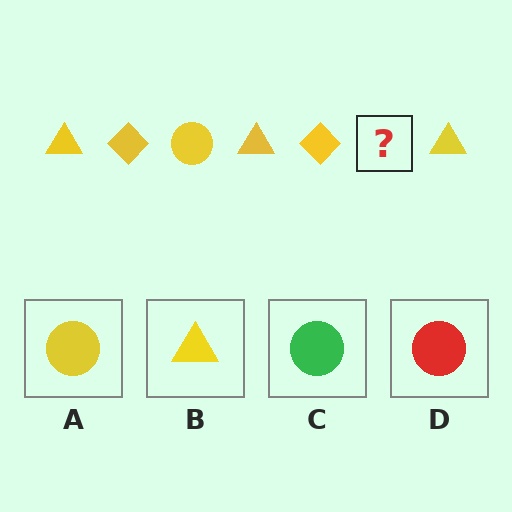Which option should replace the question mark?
Option A.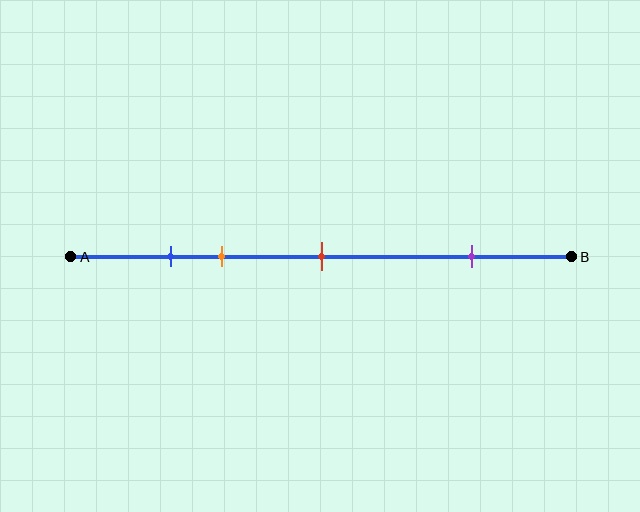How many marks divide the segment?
There are 4 marks dividing the segment.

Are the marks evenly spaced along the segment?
No, the marks are not evenly spaced.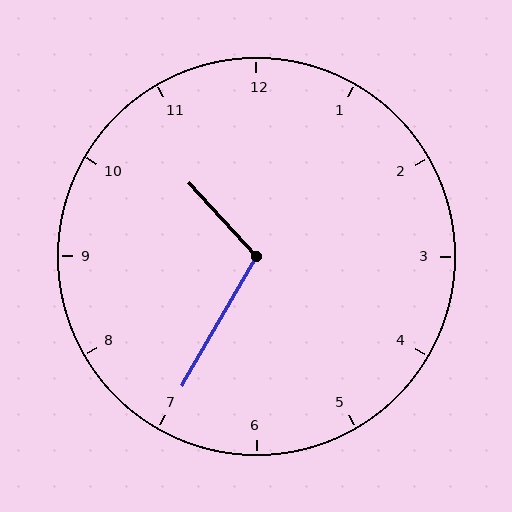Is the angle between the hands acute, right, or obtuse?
It is obtuse.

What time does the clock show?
10:35.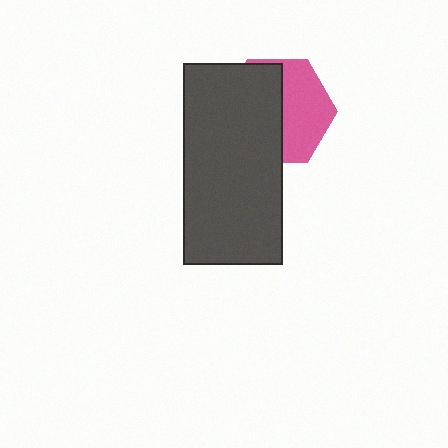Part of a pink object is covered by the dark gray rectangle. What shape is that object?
It is a hexagon.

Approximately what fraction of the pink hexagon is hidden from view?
Roughly 55% of the pink hexagon is hidden behind the dark gray rectangle.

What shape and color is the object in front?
The object in front is a dark gray rectangle.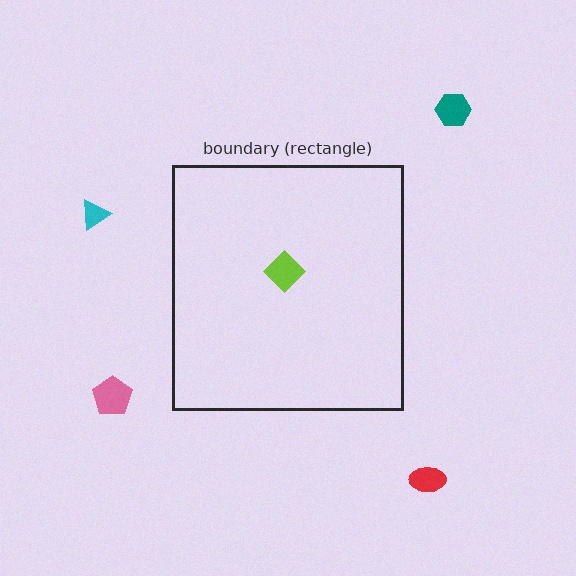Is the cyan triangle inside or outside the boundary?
Outside.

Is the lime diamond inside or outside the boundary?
Inside.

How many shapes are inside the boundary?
1 inside, 4 outside.